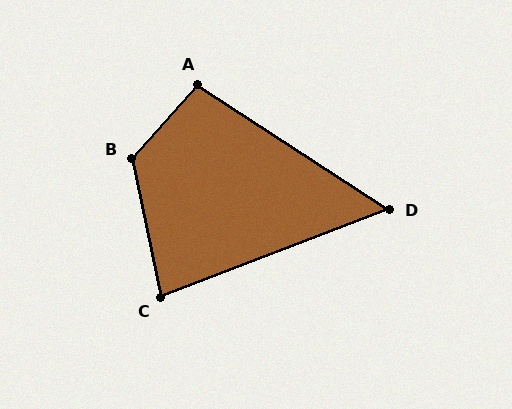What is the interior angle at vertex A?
Approximately 99 degrees (obtuse).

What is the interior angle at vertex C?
Approximately 81 degrees (acute).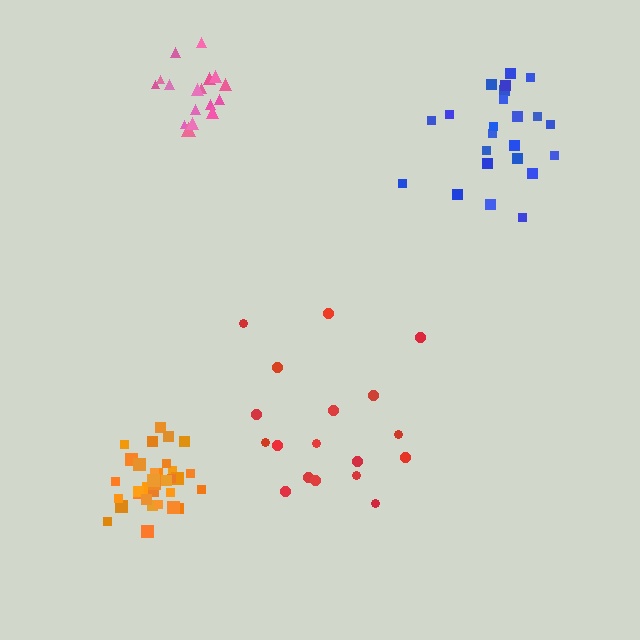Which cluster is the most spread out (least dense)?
Red.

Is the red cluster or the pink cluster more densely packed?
Pink.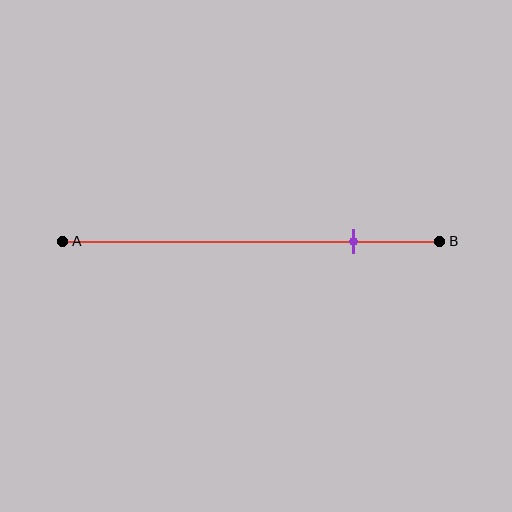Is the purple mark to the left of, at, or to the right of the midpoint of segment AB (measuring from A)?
The purple mark is to the right of the midpoint of segment AB.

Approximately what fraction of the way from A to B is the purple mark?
The purple mark is approximately 75% of the way from A to B.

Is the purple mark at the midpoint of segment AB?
No, the mark is at about 75% from A, not at the 50% midpoint.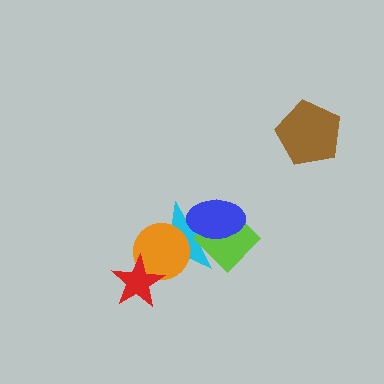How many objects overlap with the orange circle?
2 objects overlap with the orange circle.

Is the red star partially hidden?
No, no other shape covers it.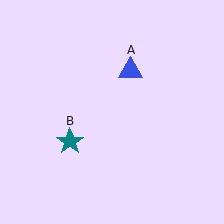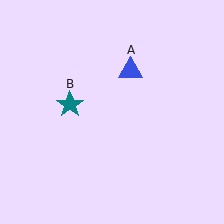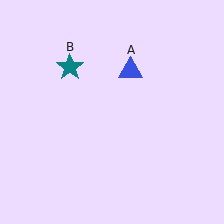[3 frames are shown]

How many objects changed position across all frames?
1 object changed position: teal star (object B).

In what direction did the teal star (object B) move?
The teal star (object B) moved up.